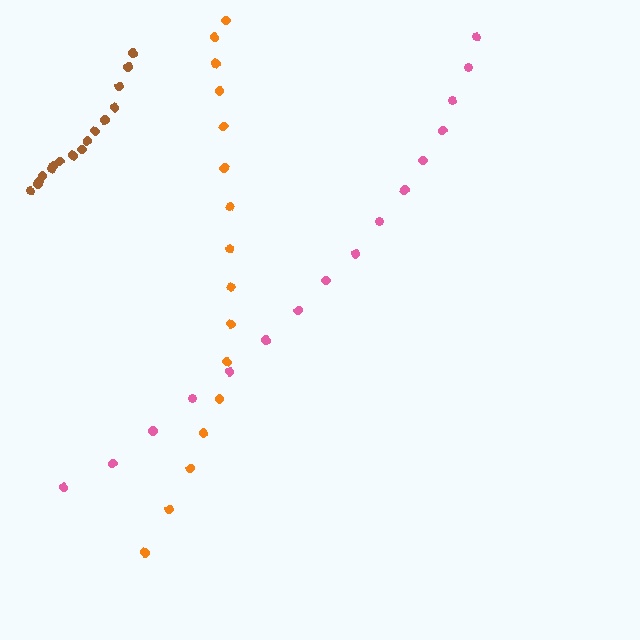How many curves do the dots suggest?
There are 3 distinct paths.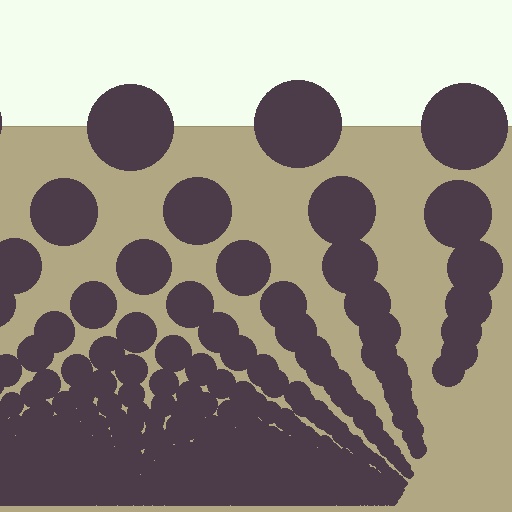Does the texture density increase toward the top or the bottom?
Density increases toward the bottom.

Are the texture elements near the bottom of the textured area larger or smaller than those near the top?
Smaller. The gradient is inverted — elements near the bottom are smaller and denser.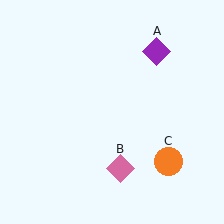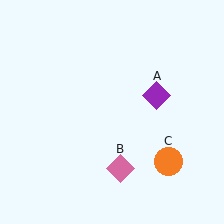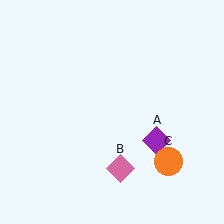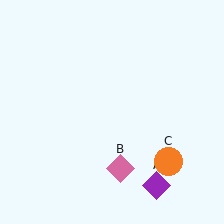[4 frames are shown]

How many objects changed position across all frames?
1 object changed position: purple diamond (object A).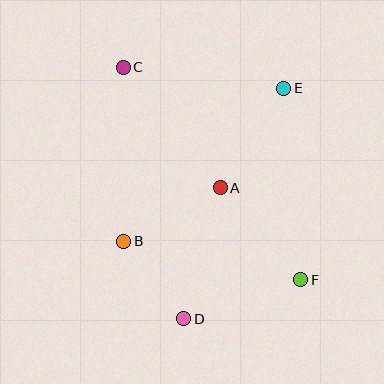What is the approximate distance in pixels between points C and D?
The distance between C and D is approximately 258 pixels.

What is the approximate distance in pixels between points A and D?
The distance between A and D is approximately 136 pixels.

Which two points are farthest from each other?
Points C and F are farthest from each other.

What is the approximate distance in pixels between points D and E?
The distance between D and E is approximately 251 pixels.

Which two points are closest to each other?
Points B and D are closest to each other.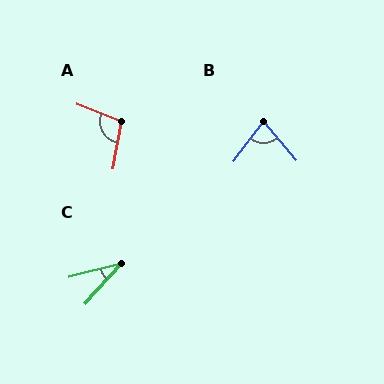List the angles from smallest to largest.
C (33°), B (77°), A (102°).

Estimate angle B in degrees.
Approximately 77 degrees.